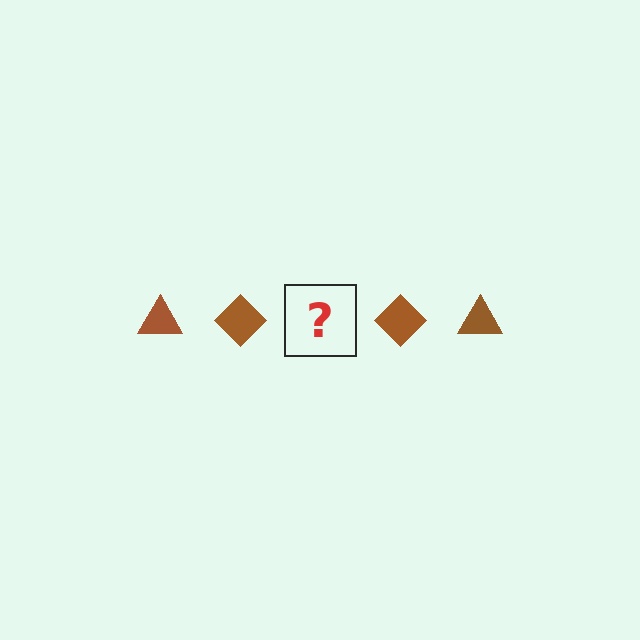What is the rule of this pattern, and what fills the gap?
The rule is that the pattern cycles through triangle, diamond shapes in brown. The gap should be filled with a brown triangle.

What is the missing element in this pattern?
The missing element is a brown triangle.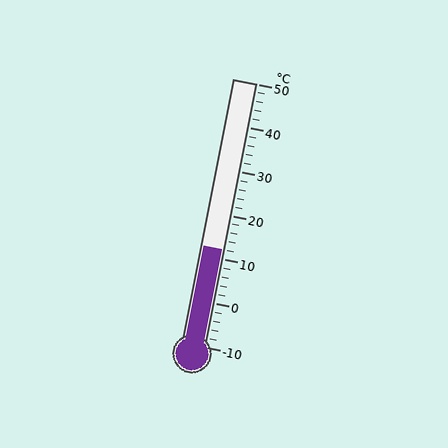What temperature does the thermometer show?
The thermometer shows approximately 12°C.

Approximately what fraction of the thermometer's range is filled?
The thermometer is filled to approximately 35% of its range.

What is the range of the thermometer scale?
The thermometer scale ranges from -10°C to 50°C.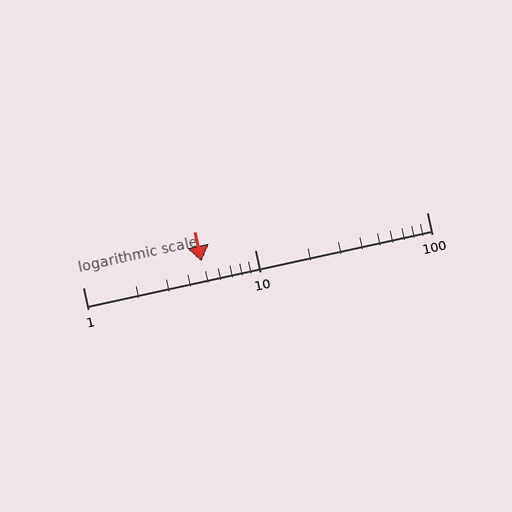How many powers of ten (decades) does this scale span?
The scale spans 2 decades, from 1 to 100.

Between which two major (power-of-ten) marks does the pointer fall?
The pointer is between 1 and 10.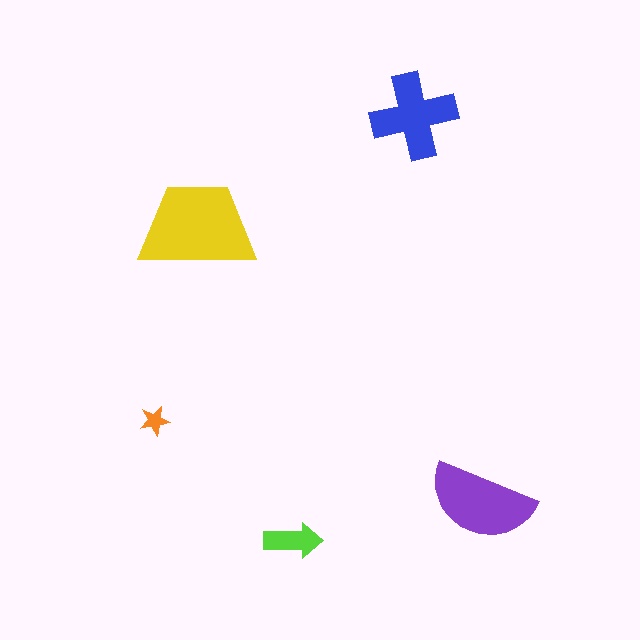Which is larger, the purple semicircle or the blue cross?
The purple semicircle.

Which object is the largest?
The yellow trapezoid.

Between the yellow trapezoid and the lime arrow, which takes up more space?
The yellow trapezoid.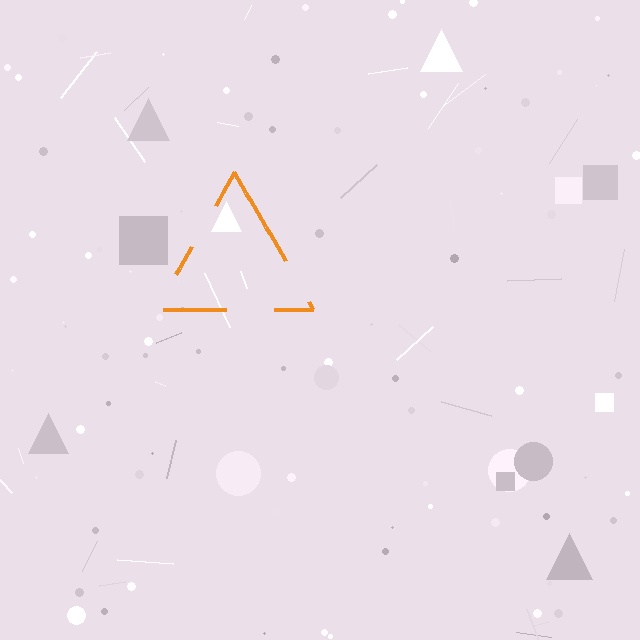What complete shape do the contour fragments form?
The contour fragments form a triangle.